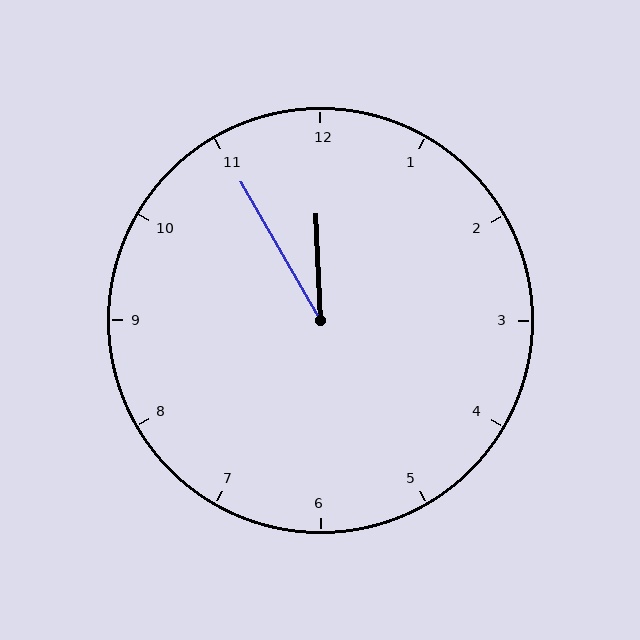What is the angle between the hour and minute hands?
Approximately 28 degrees.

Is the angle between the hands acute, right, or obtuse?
It is acute.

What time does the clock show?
11:55.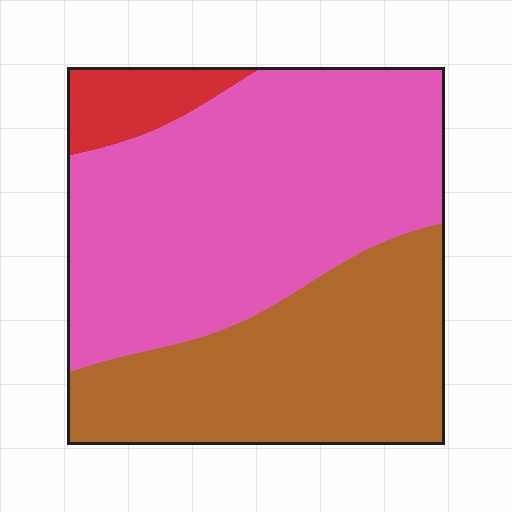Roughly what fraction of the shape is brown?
Brown covers around 35% of the shape.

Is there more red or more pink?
Pink.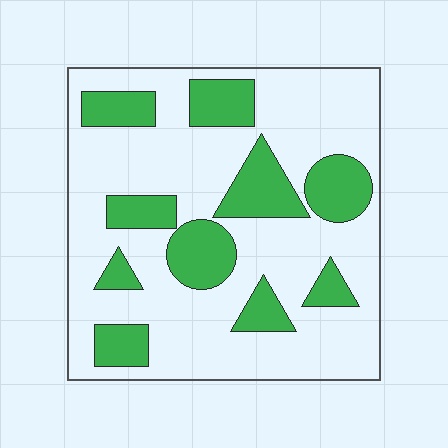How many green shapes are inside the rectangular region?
10.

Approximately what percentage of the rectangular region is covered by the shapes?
Approximately 30%.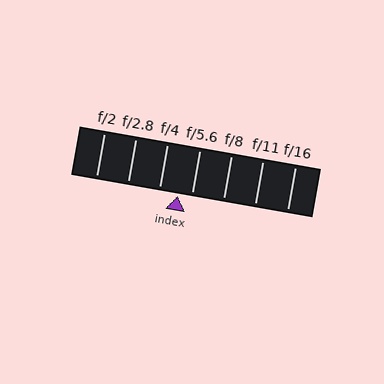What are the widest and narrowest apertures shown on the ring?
The widest aperture shown is f/2 and the narrowest is f/16.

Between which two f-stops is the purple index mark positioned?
The index mark is between f/4 and f/5.6.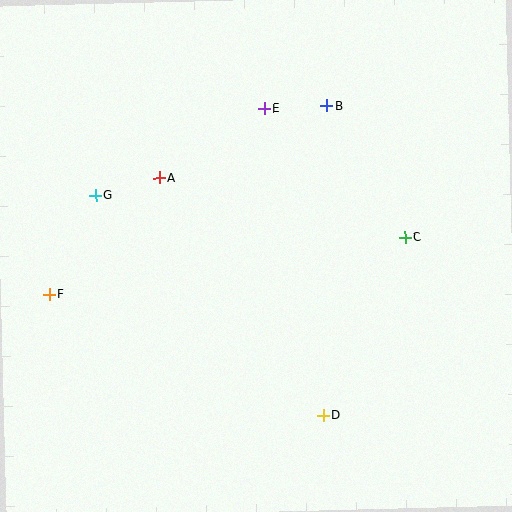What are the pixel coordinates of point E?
Point E is at (265, 108).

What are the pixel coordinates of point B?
Point B is at (327, 106).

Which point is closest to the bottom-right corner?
Point D is closest to the bottom-right corner.